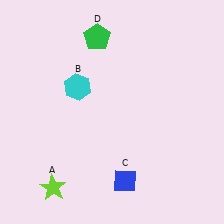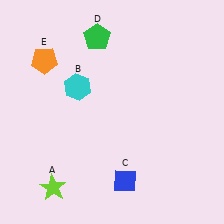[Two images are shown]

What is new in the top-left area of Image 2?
An orange pentagon (E) was added in the top-left area of Image 2.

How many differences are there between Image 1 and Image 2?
There is 1 difference between the two images.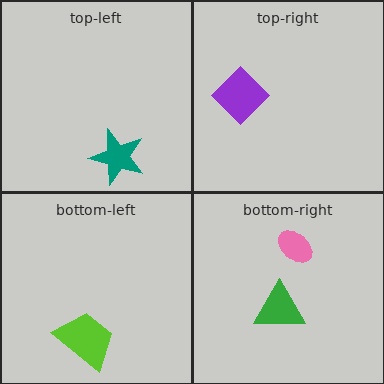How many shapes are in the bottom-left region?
1.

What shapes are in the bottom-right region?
The pink ellipse, the green triangle.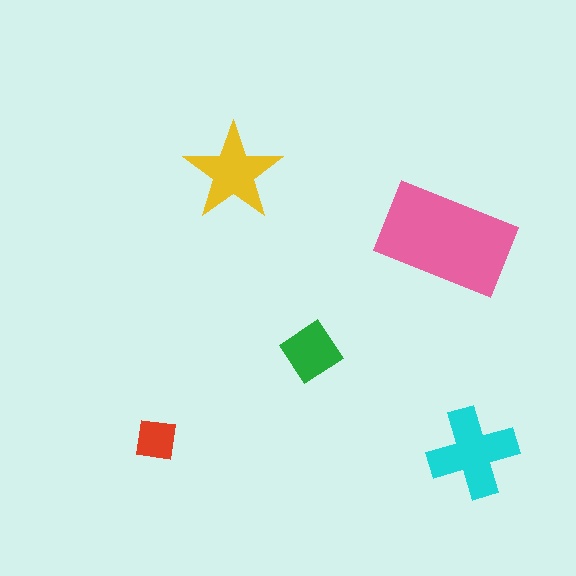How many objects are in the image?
There are 5 objects in the image.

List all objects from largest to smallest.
The pink rectangle, the cyan cross, the yellow star, the green diamond, the red square.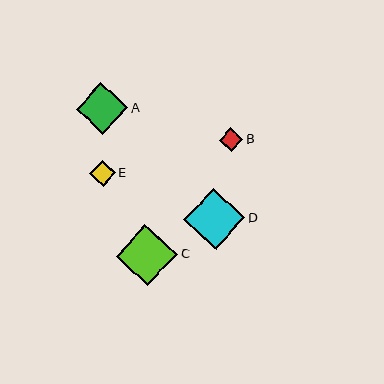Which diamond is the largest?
Diamond C is the largest with a size of approximately 62 pixels.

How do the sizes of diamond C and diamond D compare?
Diamond C and diamond D are approximately the same size.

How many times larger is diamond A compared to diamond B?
Diamond A is approximately 2.2 times the size of diamond B.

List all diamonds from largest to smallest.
From largest to smallest: C, D, A, E, B.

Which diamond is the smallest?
Diamond B is the smallest with a size of approximately 23 pixels.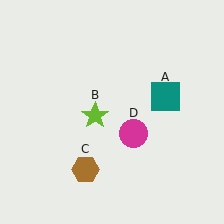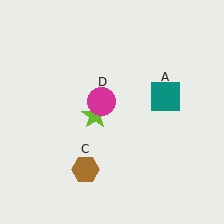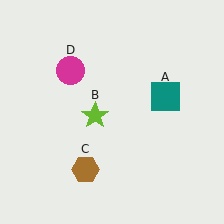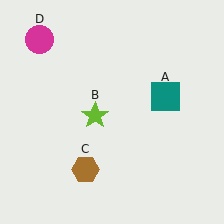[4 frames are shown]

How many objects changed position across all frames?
1 object changed position: magenta circle (object D).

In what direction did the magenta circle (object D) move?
The magenta circle (object D) moved up and to the left.